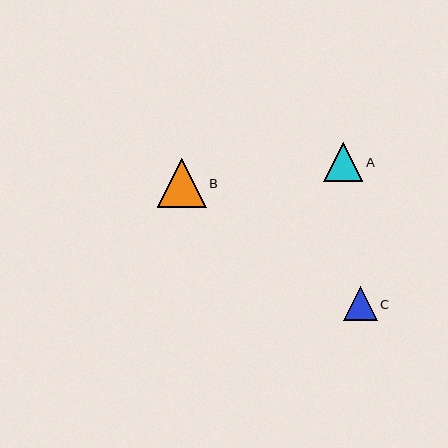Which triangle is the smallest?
Triangle C is the smallest with a size of approximately 34 pixels.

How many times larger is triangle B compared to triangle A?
Triangle B is approximately 1.3 times the size of triangle A.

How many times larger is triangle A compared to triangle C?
Triangle A is approximately 1.2 times the size of triangle C.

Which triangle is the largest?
Triangle B is the largest with a size of approximately 49 pixels.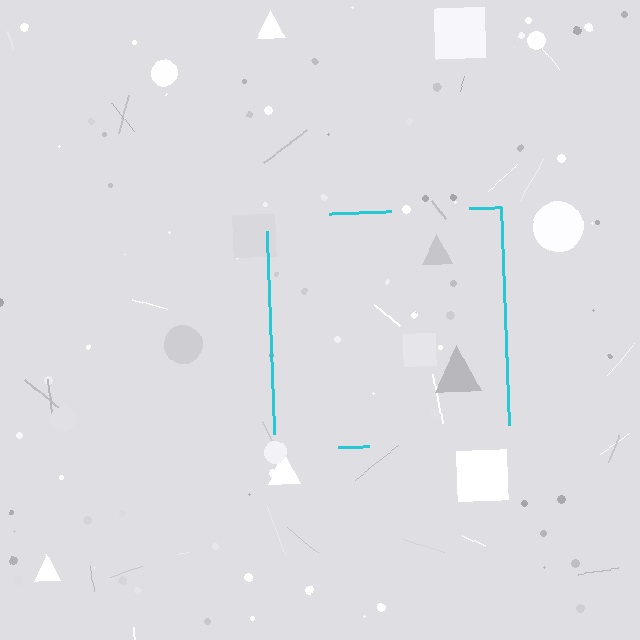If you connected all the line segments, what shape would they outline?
They would outline a square.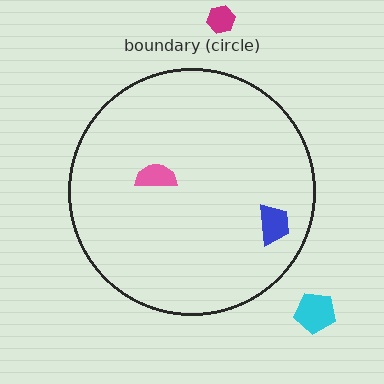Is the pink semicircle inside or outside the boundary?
Inside.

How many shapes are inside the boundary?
2 inside, 2 outside.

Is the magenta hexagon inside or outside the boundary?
Outside.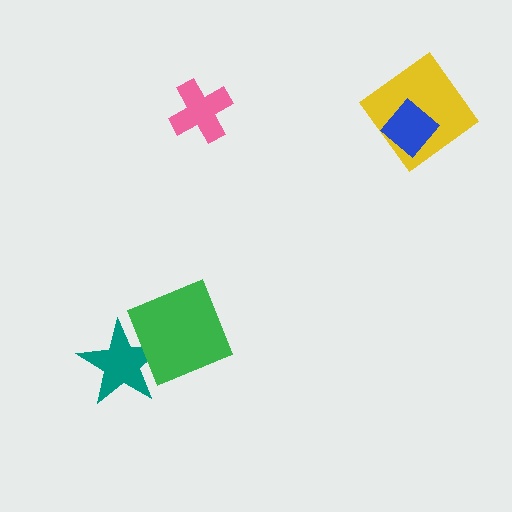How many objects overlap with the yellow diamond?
1 object overlaps with the yellow diamond.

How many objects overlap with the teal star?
1 object overlaps with the teal star.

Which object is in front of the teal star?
The green square is in front of the teal star.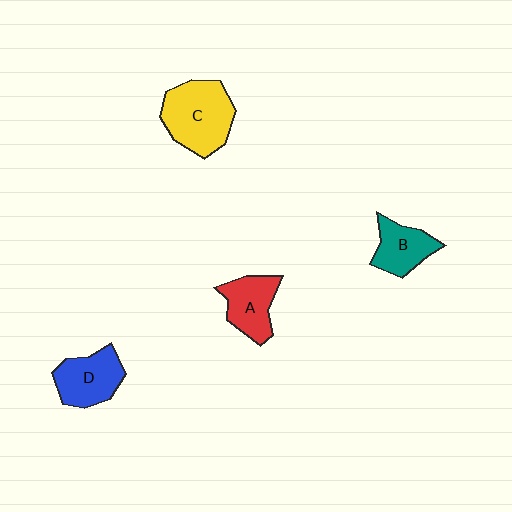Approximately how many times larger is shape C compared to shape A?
Approximately 1.5 times.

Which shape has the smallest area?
Shape B (teal).